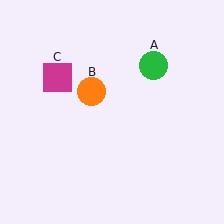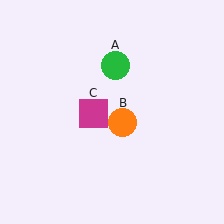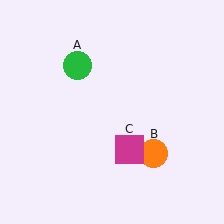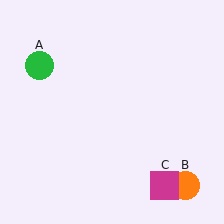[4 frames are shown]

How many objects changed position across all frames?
3 objects changed position: green circle (object A), orange circle (object B), magenta square (object C).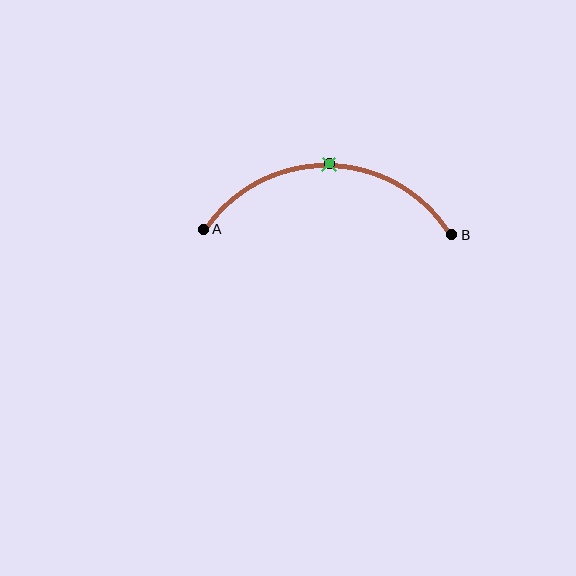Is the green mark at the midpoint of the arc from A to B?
Yes. The green mark lies on the arc at equal arc-length from both A and B — it is the arc midpoint.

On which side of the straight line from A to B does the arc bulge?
The arc bulges above the straight line connecting A and B.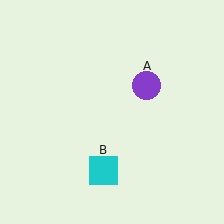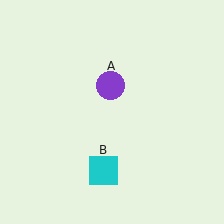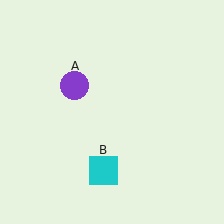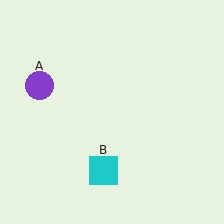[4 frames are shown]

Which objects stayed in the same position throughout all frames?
Cyan square (object B) remained stationary.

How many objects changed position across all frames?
1 object changed position: purple circle (object A).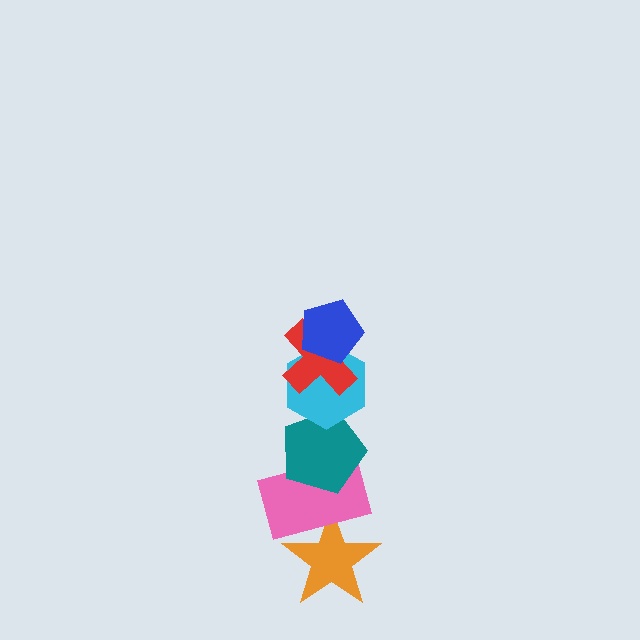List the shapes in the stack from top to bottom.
From top to bottom: the blue pentagon, the red cross, the cyan hexagon, the teal pentagon, the pink rectangle, the orange star.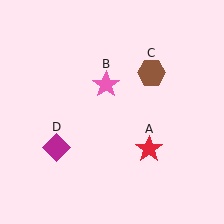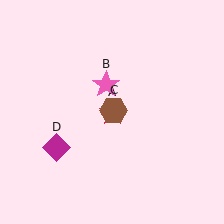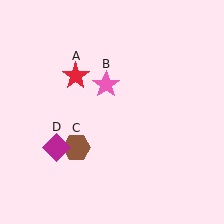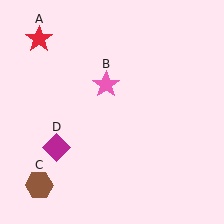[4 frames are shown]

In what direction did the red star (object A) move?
The red star (object A) moved up and to the left.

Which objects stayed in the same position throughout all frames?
Pink star (object B) and magenta diamond (object D) remained stationary.